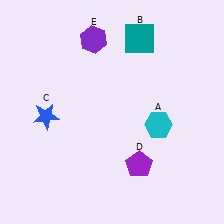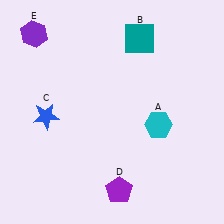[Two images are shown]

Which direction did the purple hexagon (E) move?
The purple hexagon (E) moved left.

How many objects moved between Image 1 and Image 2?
2 objects moved between the two images.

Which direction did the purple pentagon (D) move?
The purple pentagon (D) moved down.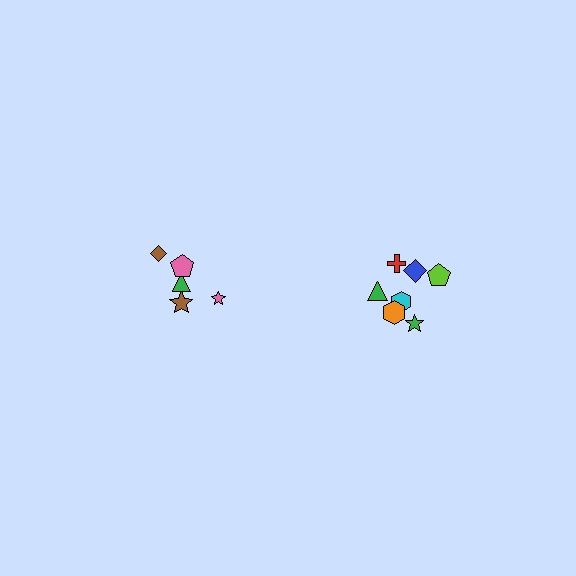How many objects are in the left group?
There are 5 objects.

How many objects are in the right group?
There are 7 objects.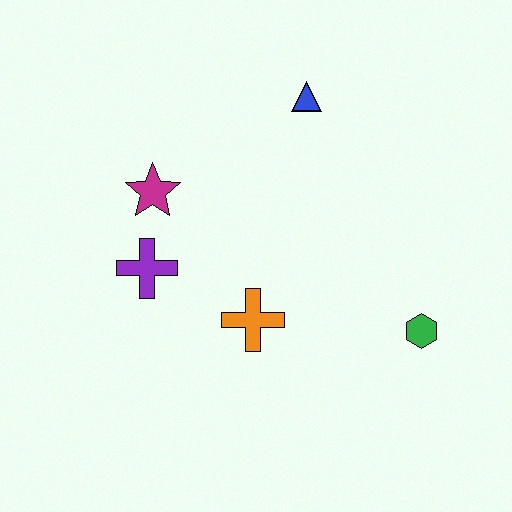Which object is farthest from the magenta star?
The green hexagon is farthest from the magenta star.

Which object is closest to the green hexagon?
The orange cross is closest to the green hexagon.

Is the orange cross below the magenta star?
Yes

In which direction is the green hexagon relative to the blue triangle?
The green hexagon is below the blue triangle.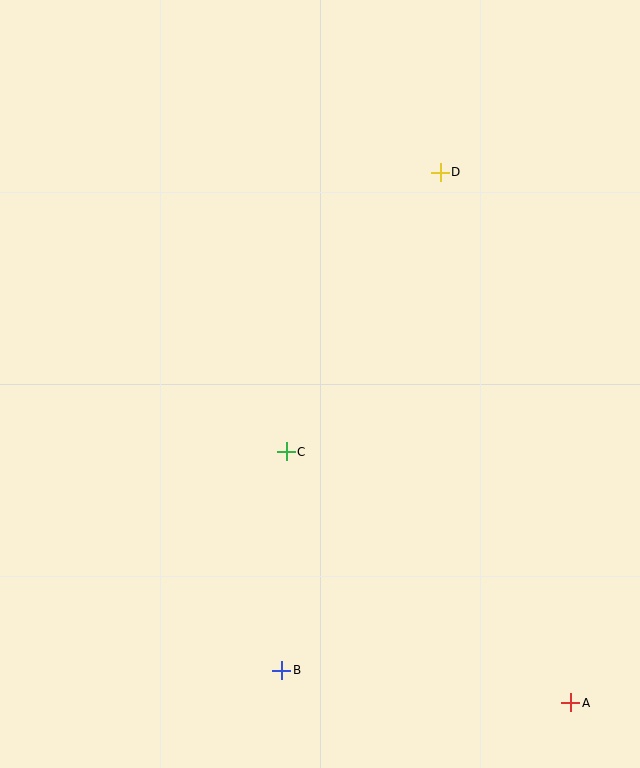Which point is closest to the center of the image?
Point C at (286, 452) is closest to the center.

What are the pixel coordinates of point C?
Point C is at (286, 452).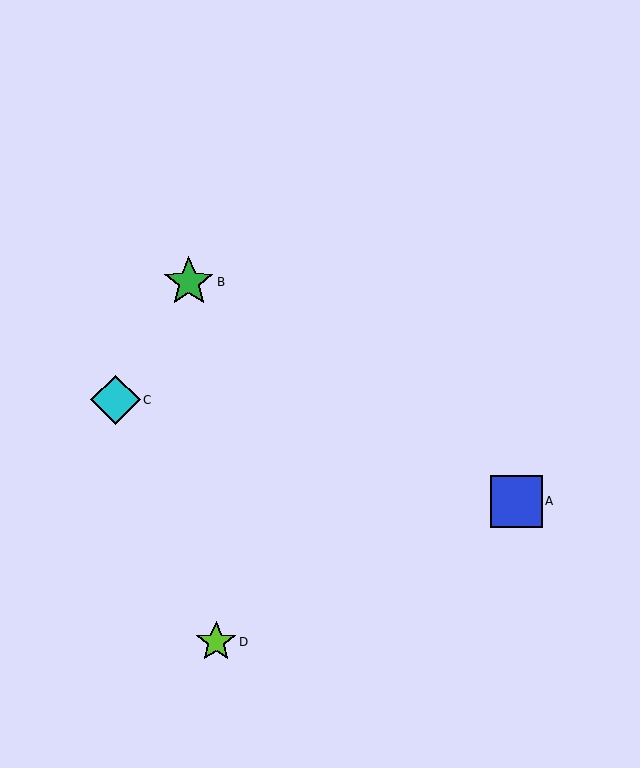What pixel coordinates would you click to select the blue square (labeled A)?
Click at (516, 501) to select the blue square A.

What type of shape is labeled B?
Shape B is a green star.